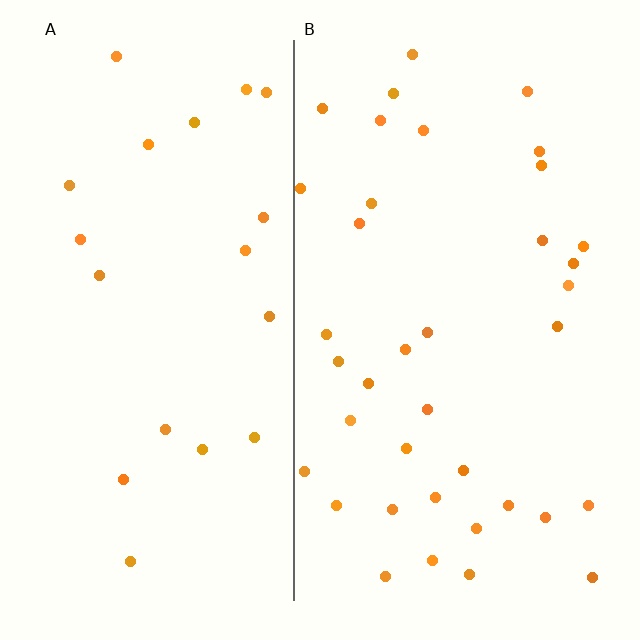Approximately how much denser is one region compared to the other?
Approximately 1.9× — region B over region A.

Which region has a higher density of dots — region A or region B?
B (the right).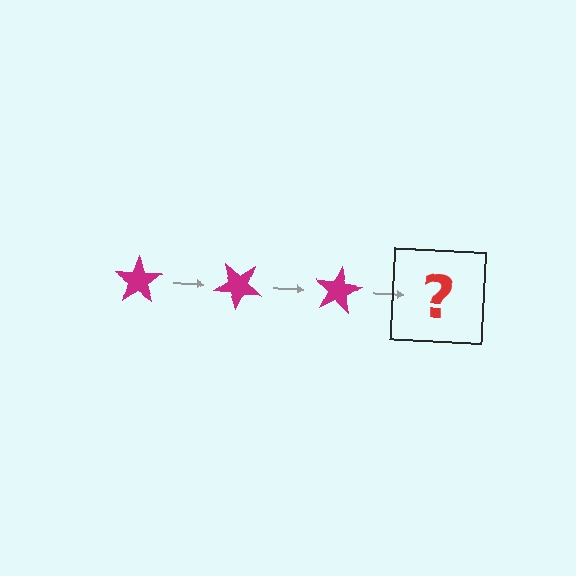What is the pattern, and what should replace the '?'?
The pattern is that the star rotates 40 degrees each step. The '?' should be a magenta star rotated 120 degrees.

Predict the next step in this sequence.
The next step is a magenta star rotated 120 degrees.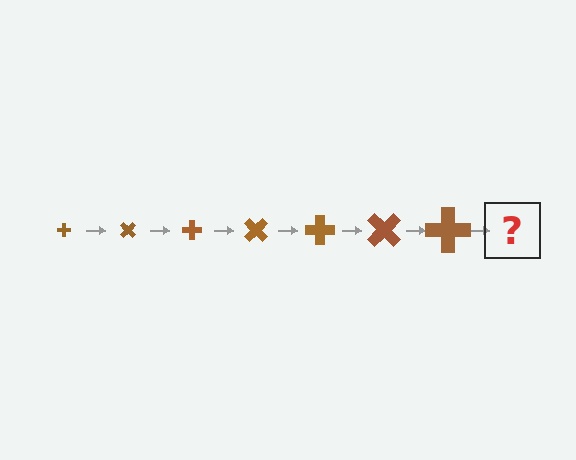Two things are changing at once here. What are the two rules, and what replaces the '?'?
The two rules are that the cross grows larger each step and it rotates 45 degrees each step. The '?' should be a cross, larger than the previous one and rotated 315 degrees from the start.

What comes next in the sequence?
The next element should be a cross, larger than the previous one and rotated 315 degrees from the start.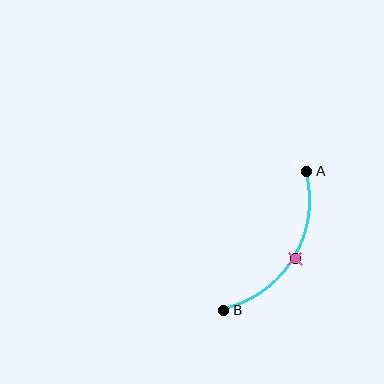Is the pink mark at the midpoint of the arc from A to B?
Yes. The pink mark lies on the arc at equal arc-length from both A and B — it is the arc midpoint.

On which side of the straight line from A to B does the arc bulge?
The arc bulges to the right of the straight line connecting A and B.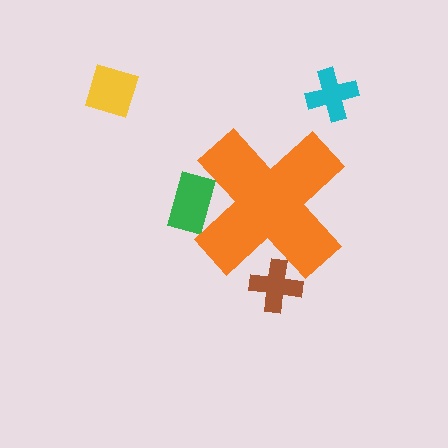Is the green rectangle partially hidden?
Yes, the green rectangle is partially hidden behind the orange cross.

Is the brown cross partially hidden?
Yes, the brown cross is partially hidden behind the orange cross.